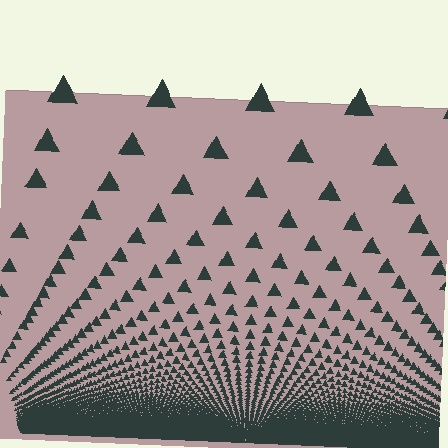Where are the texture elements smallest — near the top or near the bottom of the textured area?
Near the bottom.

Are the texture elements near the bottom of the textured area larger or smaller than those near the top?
Smaller. The gradient is inverted — elements near the bottom are smaller and denser.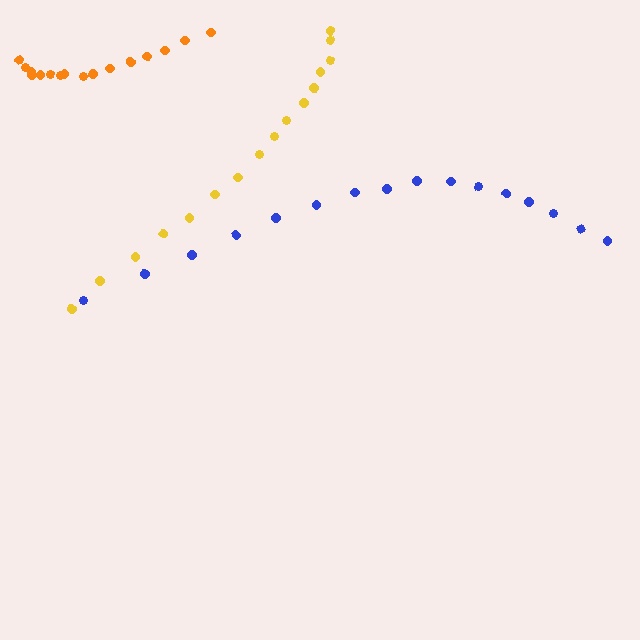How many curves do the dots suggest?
There are 3 distinct paths.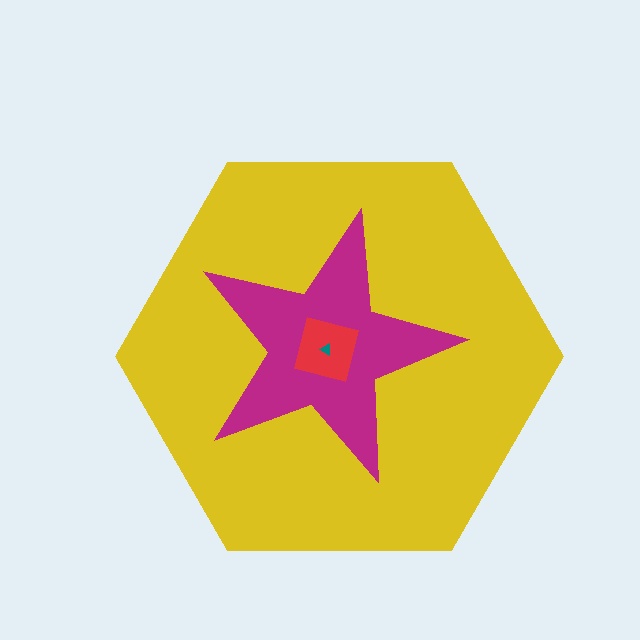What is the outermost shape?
The yellow hexagon.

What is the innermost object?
The teal triangle.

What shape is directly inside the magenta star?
The red square.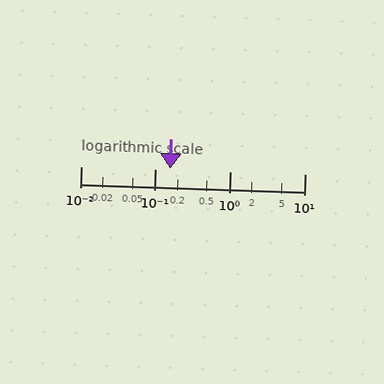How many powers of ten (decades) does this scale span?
The scale spans 3 decades, from 0.01 to 10.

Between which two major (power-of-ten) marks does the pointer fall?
The pointer is between 0.1 and 1.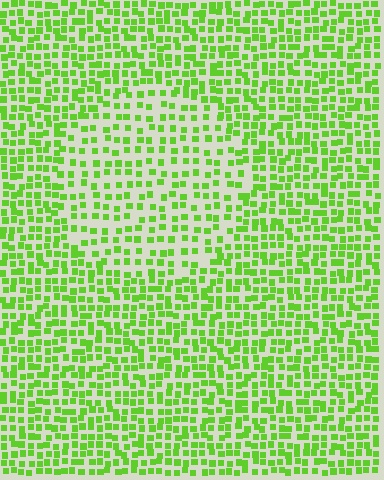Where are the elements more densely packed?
The elements are more densely packed outside the circle boundary.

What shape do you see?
I see a circle.